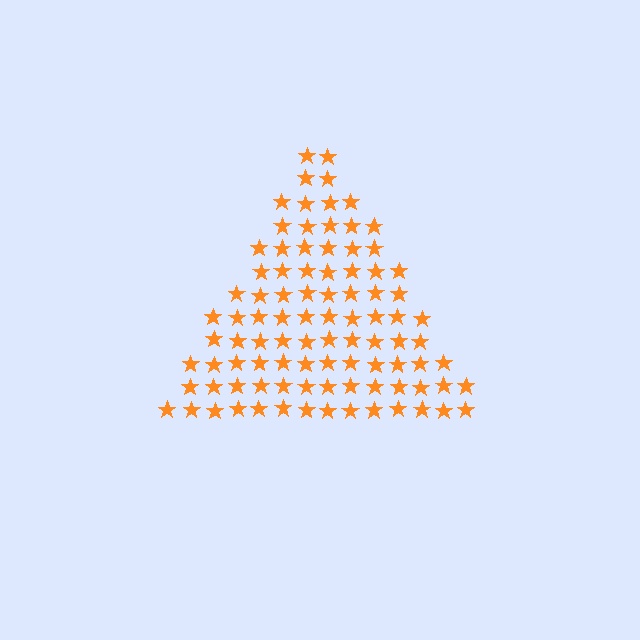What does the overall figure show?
The overall figure shows a triangle.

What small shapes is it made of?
It is made of small stars.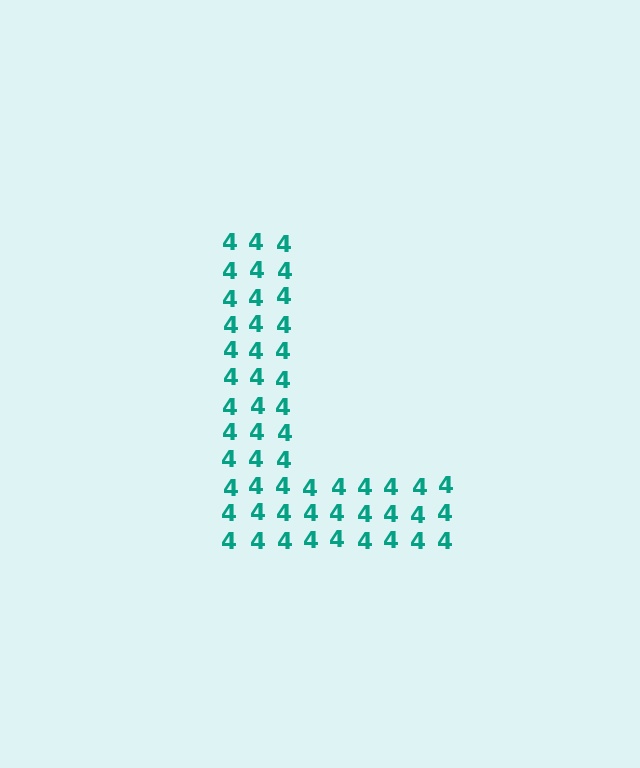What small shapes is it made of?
It is made of small digit 4's.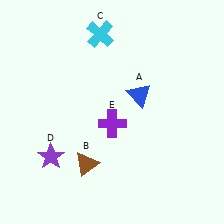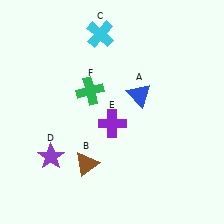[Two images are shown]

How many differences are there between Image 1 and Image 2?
There is 1 difference between the two images.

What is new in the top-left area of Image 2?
A green cross (F) was added in the top-left area of Image 2.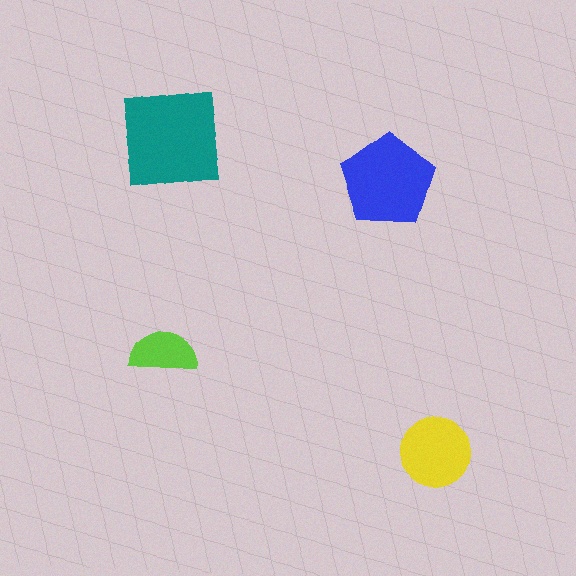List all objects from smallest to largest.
The lime semicircle, the yellow circle, the blue pentagon, the teal square.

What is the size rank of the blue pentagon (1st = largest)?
2nd.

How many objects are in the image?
There are 4 objects in the image.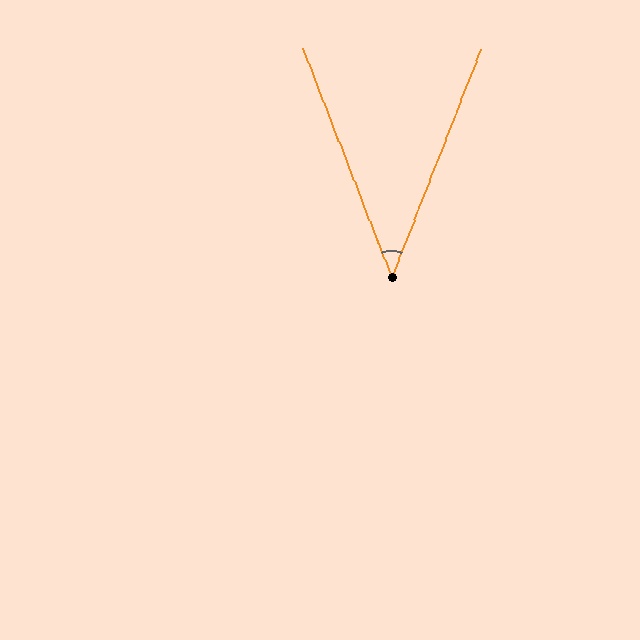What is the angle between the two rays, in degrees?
Approximately 42 degrees.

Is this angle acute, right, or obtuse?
It is acute.